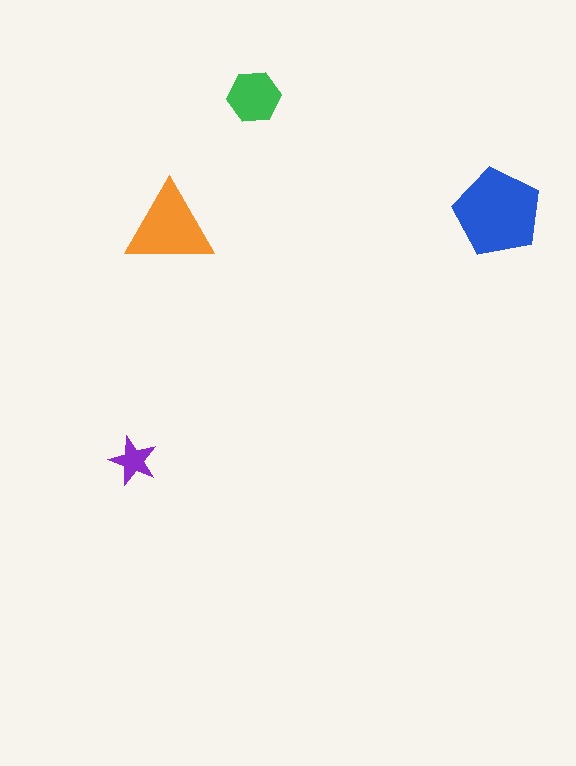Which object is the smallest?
The purple star.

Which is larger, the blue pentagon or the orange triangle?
The blue pentagon.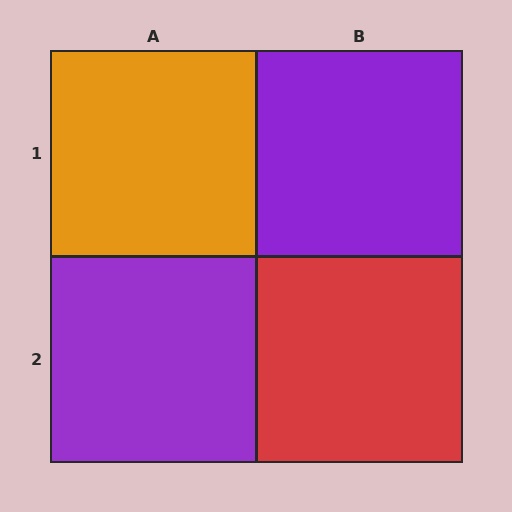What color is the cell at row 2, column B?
Red.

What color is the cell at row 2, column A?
Purple.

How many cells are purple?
2 cells are purple.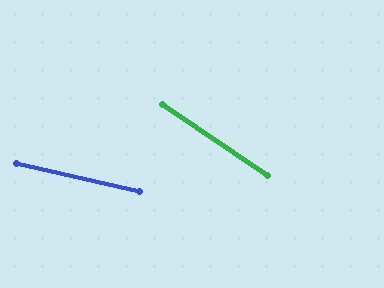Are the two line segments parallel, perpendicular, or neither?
Neither parallel nor perpendicular — they differ by about 21°.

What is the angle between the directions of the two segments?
Approximately 21 degrees.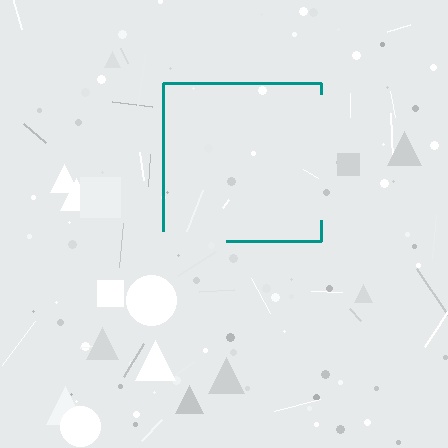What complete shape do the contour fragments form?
The contour fragments form a square.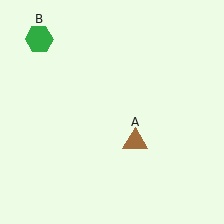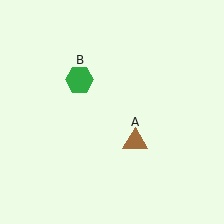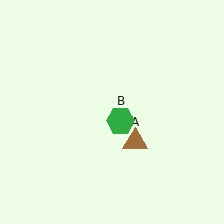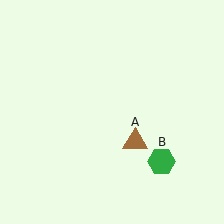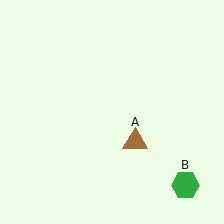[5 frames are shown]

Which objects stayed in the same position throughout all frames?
Brown triangle (object A) remained stationary.